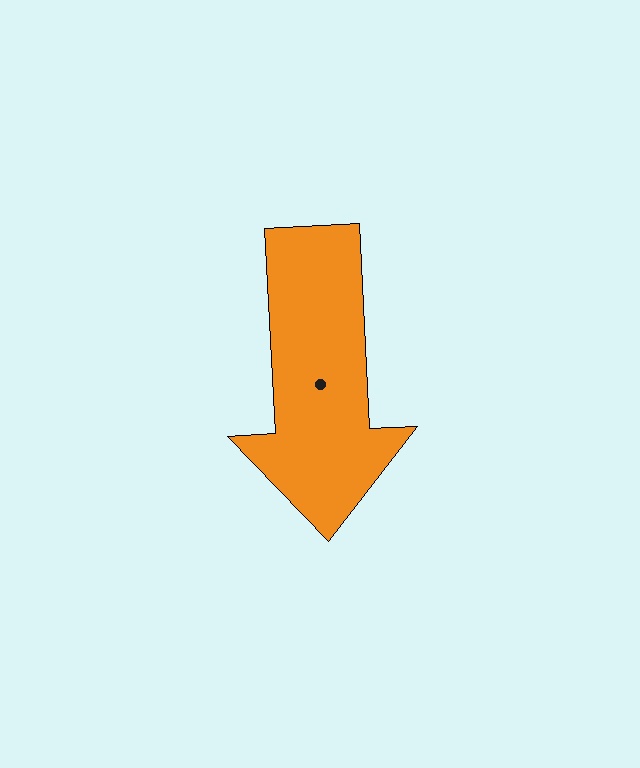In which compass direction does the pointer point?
South.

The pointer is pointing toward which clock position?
Roughly 6 o'clock.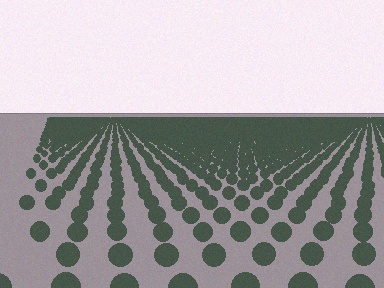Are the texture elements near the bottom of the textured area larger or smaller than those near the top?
Larger. Near the bottom, elements are closer to the viewer and appear at a bigger on-screen size.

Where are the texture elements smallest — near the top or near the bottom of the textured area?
Near the top.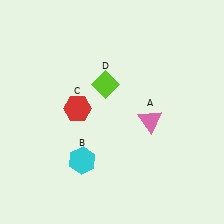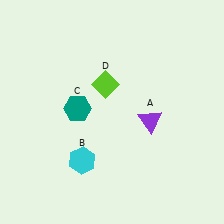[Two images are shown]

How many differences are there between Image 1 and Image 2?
There are 2 differences between the two images.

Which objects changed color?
A changed from pink to purple. C changed from red to teal.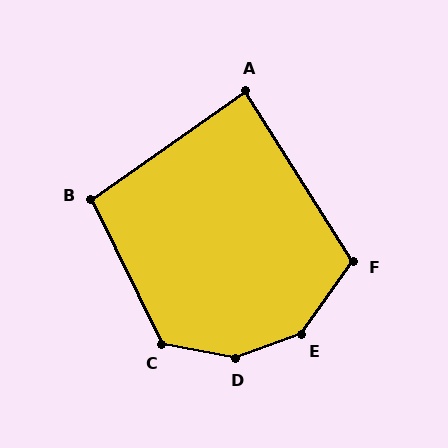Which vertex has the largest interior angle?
D, at approximately 149 degrees.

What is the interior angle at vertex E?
Approximately 145 degrees (obtuse).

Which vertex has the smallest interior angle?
A, at approximately 87 degrees.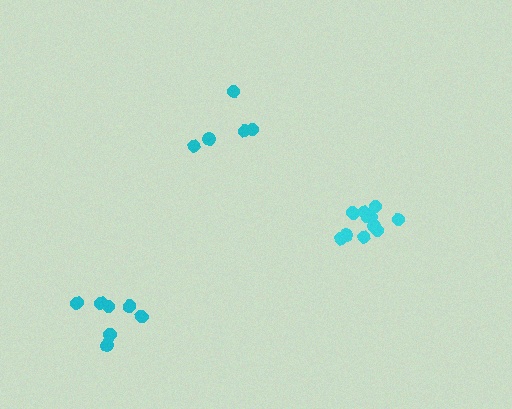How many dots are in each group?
Group 1: 7 dots, Group 2: 5 dots, Group 3: 11 dots (23 total).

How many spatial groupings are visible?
There are 3 spatial groupings.